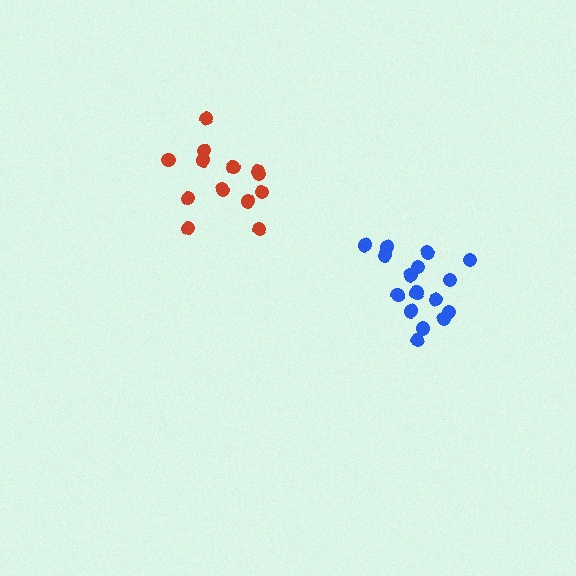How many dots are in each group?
Group 1: 16 dots, Group 2: 13 dots (29 total).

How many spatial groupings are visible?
There are 2 spatial groupings.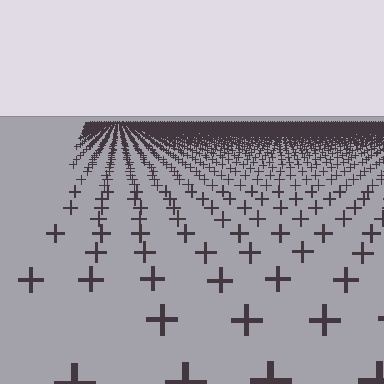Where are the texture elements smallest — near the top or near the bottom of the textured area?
Near the top.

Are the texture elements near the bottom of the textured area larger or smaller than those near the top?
Larger. Near the bottom, elements are closer to the viewer and appear at a bigger on-screen size.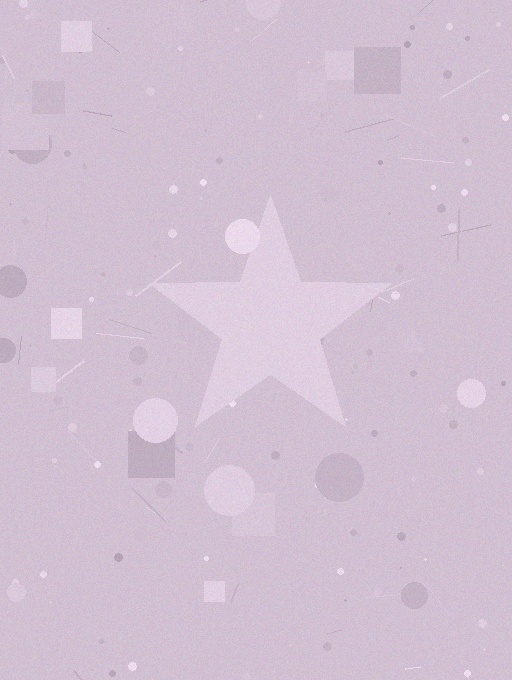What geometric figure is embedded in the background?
A star is embedded in the background.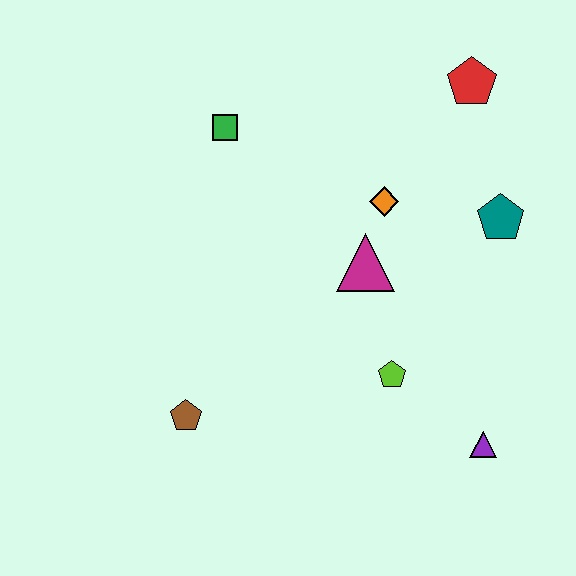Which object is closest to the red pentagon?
The teal pentagon is closest to the red pentagon.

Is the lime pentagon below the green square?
Yes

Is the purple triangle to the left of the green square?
No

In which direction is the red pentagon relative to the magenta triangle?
The red pentagon is above the magenta triangle.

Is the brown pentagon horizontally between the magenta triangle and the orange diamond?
No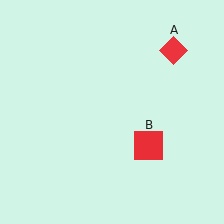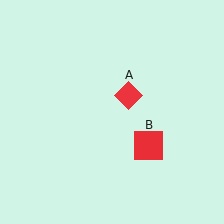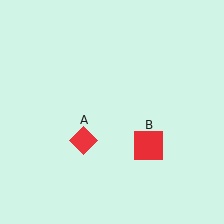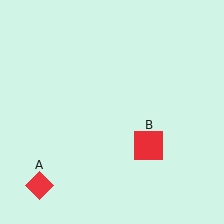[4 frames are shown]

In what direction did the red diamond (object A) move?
The red diamond (object A) moved down and to the left.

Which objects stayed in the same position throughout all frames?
Red square (object B) remained stationary.